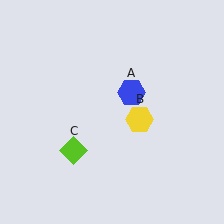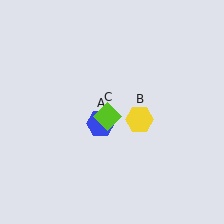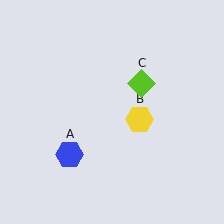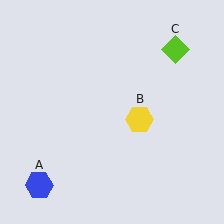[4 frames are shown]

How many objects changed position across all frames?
2 objects changed position: blue hexagon (object A), lime diamond (object C).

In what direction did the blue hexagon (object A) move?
The blue hexagon (object A) moved down and to the left.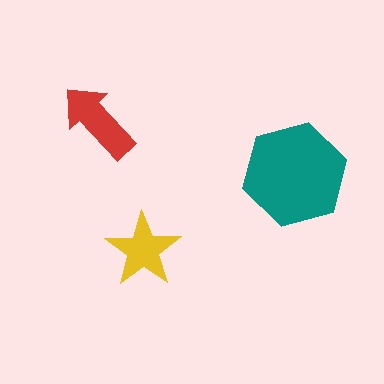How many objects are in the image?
There are 3 objects in the image.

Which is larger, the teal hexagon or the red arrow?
The teal hexagon.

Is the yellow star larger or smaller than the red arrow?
Smaller.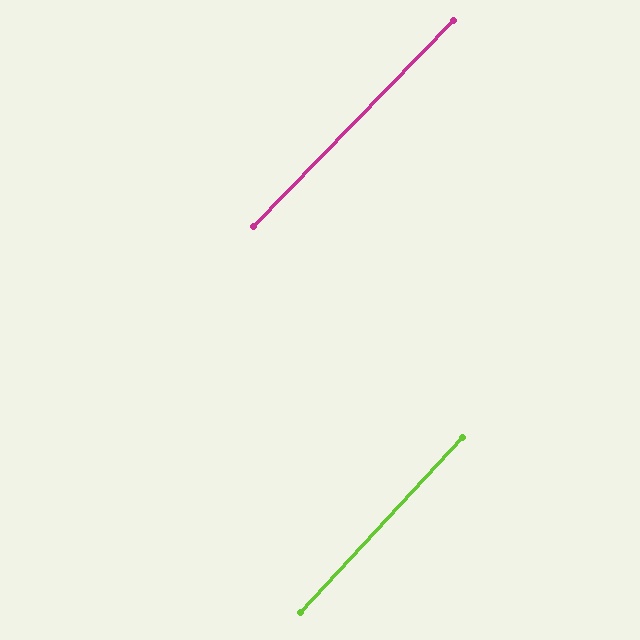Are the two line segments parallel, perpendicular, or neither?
Parallel — their directions differ by only 1.3°.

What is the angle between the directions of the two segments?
Approximately 1 degree.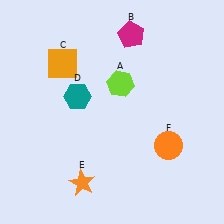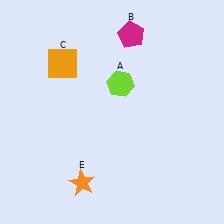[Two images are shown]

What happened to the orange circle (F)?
The orange circle (F) was removed in Image 2. It was in the bottom-right area of Image 1.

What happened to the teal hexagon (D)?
The teal hexagon (D) was removed in Image 2. It was in the top-left area of Image 1.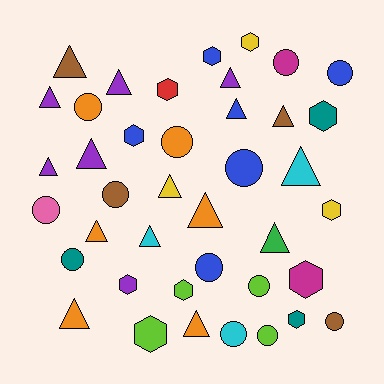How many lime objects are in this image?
There are 4 lime objects.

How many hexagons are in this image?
There are 11 hexagons.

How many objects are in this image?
There are 40 objects.